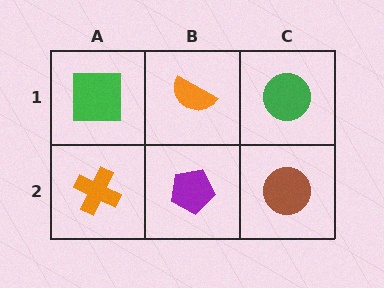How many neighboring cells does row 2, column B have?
3.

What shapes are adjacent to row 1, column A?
An orange cross (row 2, column A), an orange semicircle (row 1, column B).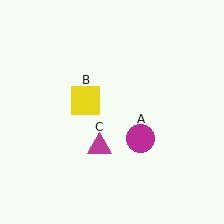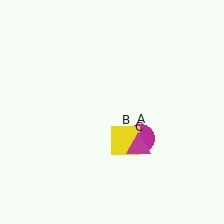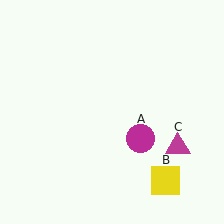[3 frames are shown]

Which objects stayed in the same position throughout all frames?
Magenta circle (object A) remained stationary.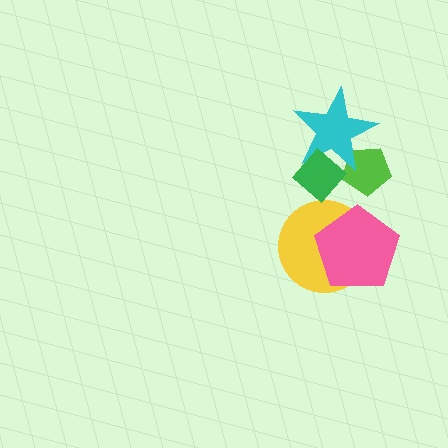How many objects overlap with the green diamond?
2 objects overlap with the green diamond.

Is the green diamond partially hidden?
No, no other shape covers it.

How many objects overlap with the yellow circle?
1 object overlaps with the yellow circle.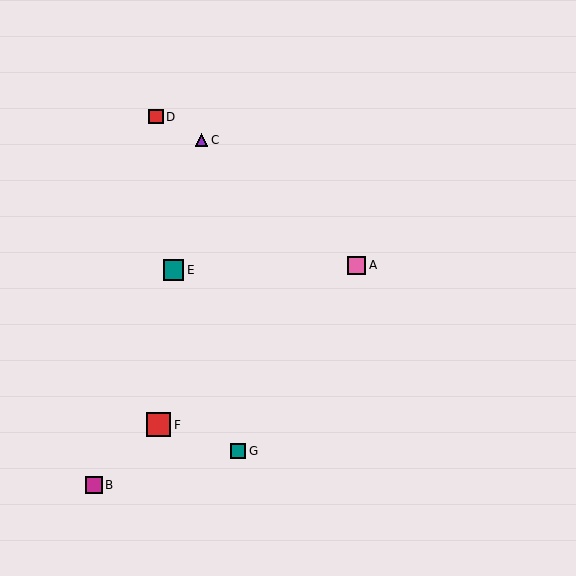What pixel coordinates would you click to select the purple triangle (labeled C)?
Click at (202, 140) to select the purple triangle C.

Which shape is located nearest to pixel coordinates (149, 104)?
The red square (labeled D) at (156, 117) is nearest to that location.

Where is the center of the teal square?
The center of the teal square is at (238, 451).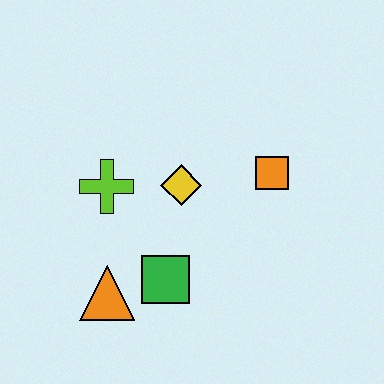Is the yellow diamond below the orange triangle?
No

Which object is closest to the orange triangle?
The green square is closest to the orange triangle.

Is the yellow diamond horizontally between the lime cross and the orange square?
Yes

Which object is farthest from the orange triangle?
The orange square is farthest from the orange triangle.